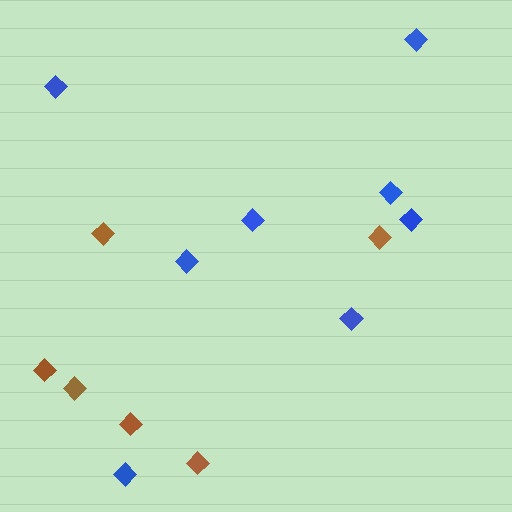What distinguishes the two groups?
There are 2 groups: one group of brown diamonds (6) and one group of blue diamonds (8).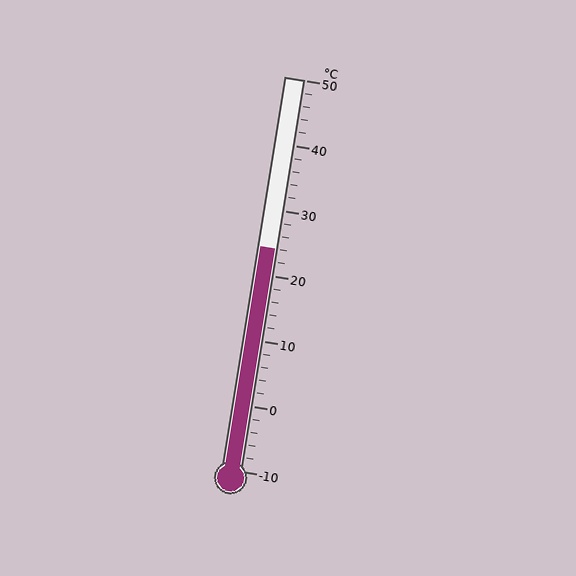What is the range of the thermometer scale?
The thermometer scale ranges from -10°C to 50°C.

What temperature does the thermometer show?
The thermometer shows approximately 24°C.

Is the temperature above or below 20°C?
The temperature is above 20°C.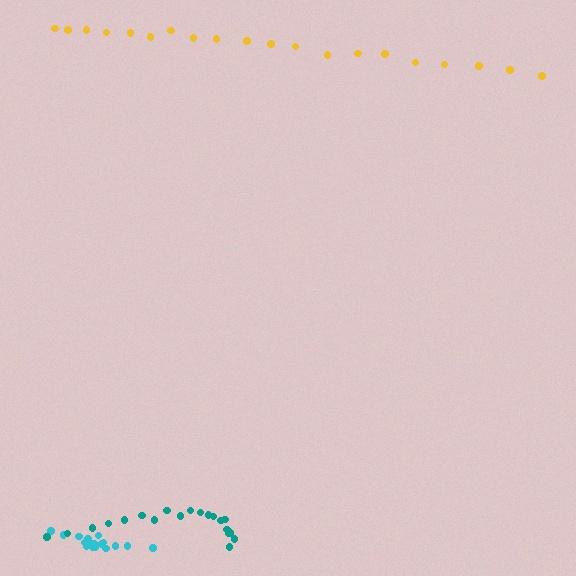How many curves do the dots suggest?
There are 3 distinct paths.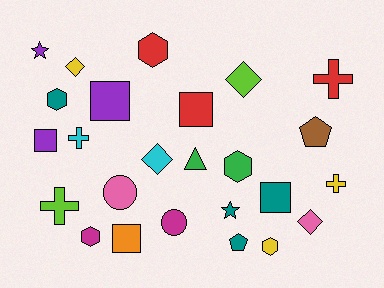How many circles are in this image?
There are 2 circles.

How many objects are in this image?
There are 25 objects.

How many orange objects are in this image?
There is 1 orange object.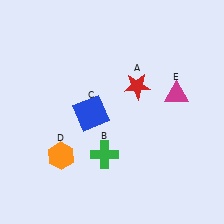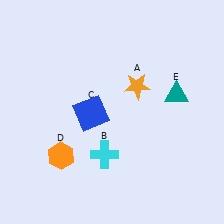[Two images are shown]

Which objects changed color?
A changed from red to orange. B changed from green to cyan. E changed from magenta to teal.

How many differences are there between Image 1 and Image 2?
There are 3 differences between the two images.